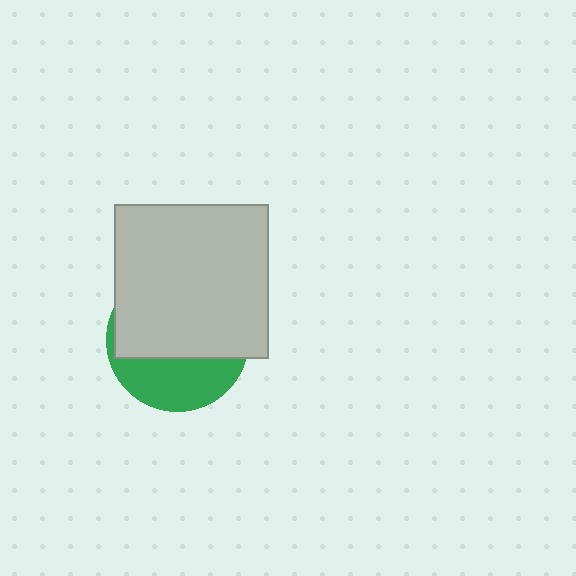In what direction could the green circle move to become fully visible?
The green circle could move down. That would shift it out from behind the light gray square entirely.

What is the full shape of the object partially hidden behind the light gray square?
The partially hidden object is a green circle.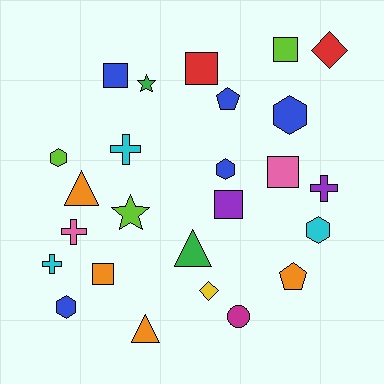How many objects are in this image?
There are 25 objects.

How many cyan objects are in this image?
There are 3 cyan objects.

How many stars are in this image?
There are 2 stars.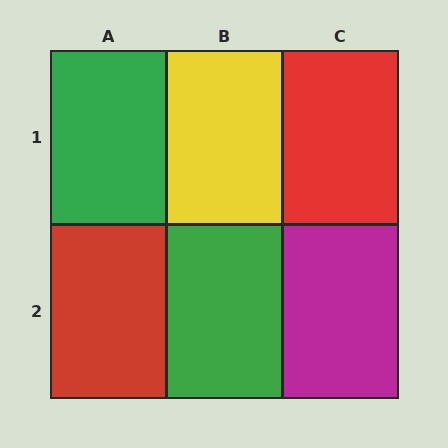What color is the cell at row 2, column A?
Red.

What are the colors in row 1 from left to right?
Green, yellow, red.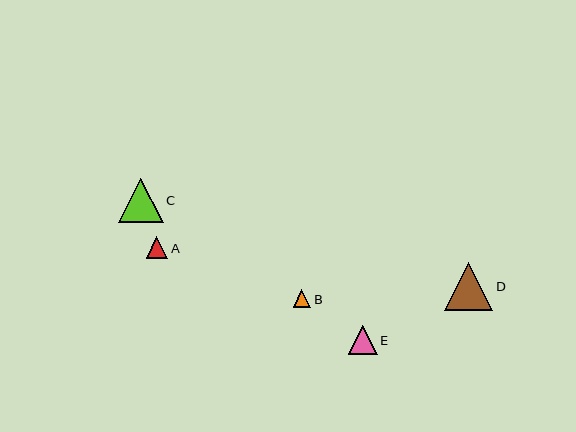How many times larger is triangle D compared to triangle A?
Triangle D is approximately 2.2 times the size of triangle A.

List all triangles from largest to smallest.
From largest to smallest: D, C, E, A, B.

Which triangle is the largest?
Triangle D is the largest with a size of approximately 48 pixels.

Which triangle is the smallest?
Triangle B is the smallest with a size of approximately 18 pixels.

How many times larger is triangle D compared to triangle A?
Triangle D is approximately 2.2 times the size of triangle A.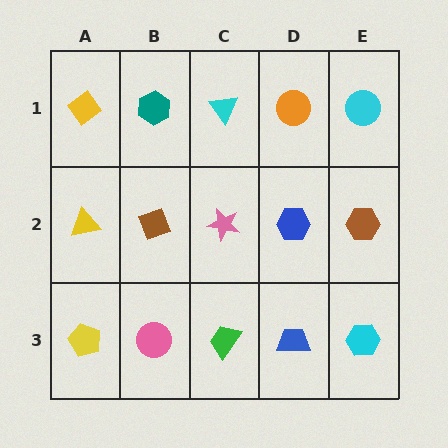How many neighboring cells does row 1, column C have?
3.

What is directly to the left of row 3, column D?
A green trapezoid.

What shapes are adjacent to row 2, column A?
A yellow diamond (row 1, column A), a yellow pentagon (row 3, column A), a brown diamond (row 2, column B).